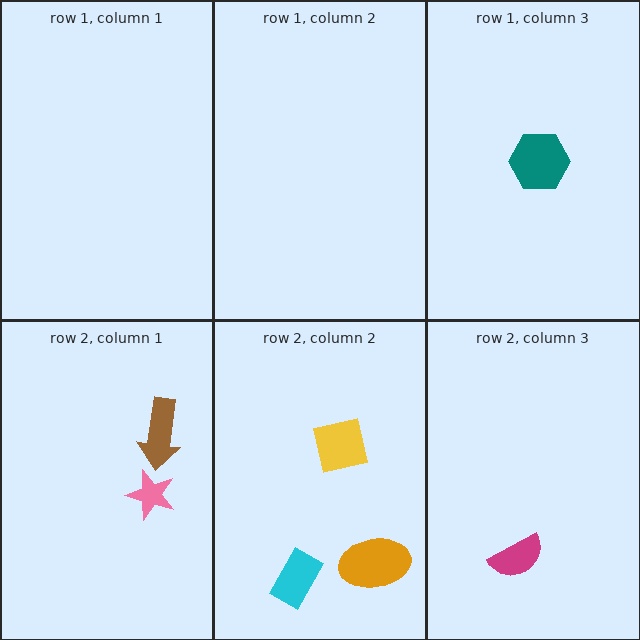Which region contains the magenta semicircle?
The row 2, column 3 region.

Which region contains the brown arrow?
The row 2, column 1 region.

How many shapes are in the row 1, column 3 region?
1.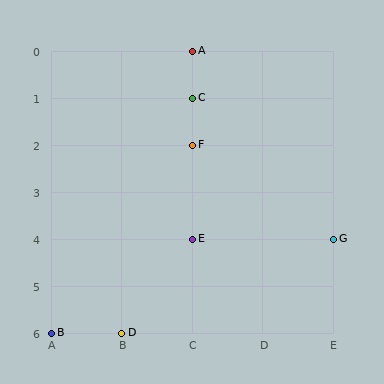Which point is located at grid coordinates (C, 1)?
Point C is at (C, 1).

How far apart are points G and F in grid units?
Points G and F are 2 columns and 2 rows apart (about 2.8 grid units diagonally).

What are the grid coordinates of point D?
Point D is at grid coordinates (B, 6).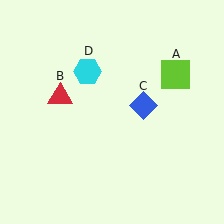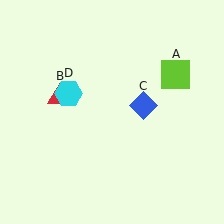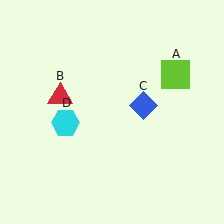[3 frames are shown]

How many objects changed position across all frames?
1 object changed position: cyan hexagon (object D).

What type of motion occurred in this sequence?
The cyan hexagon (object D) rotated counterclockwise around the center of the scene.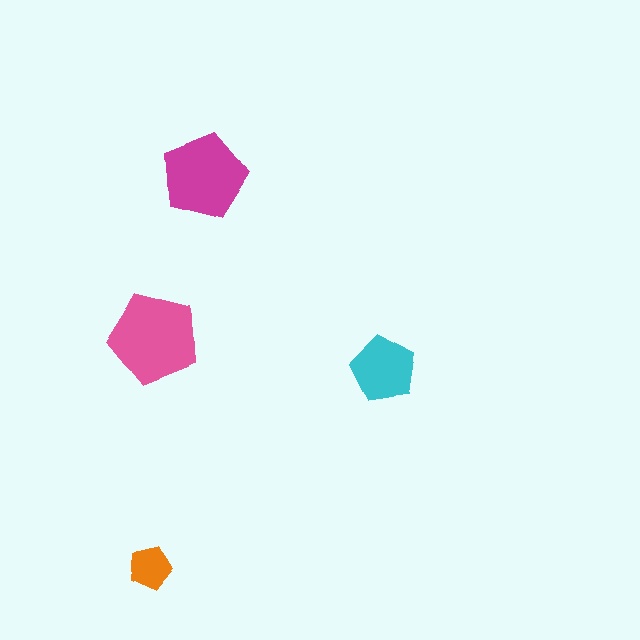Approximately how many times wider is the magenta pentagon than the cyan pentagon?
About 1.5 times wider.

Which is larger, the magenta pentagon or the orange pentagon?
The magenta one.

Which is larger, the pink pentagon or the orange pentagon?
The pink one.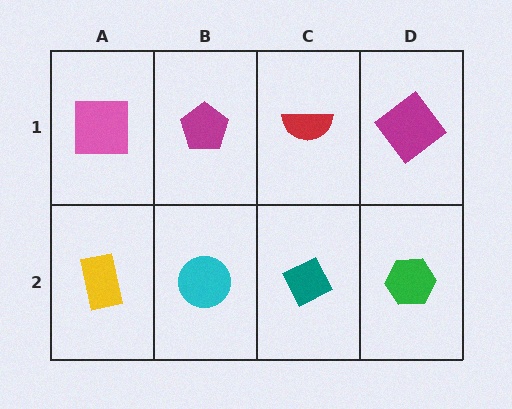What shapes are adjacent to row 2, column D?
A magenta diamond (row 1, column D), a teal diamond (row 2, column C).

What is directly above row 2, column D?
A magenta diamond.